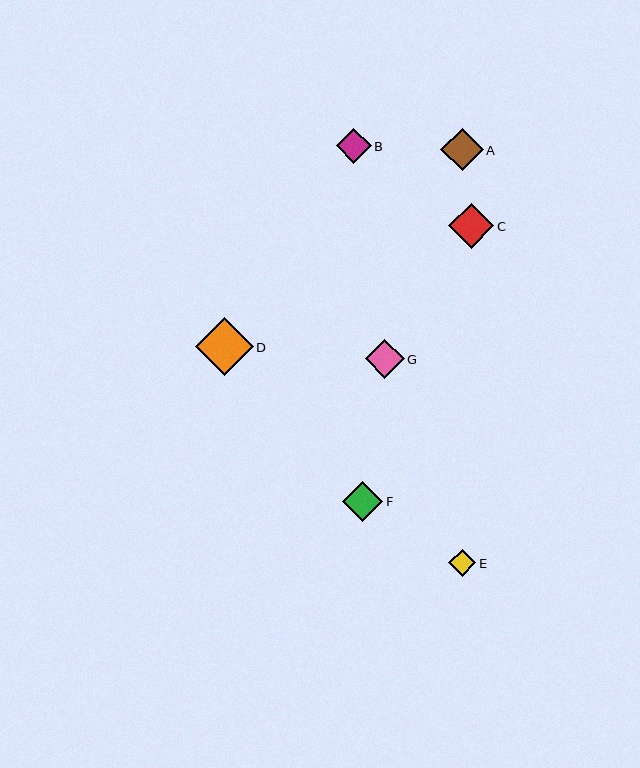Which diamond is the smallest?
Diamond E is the smallest with a size of approximately 27 pixels.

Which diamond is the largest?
Diamond D is the largest with a size of approximately 57 pixels.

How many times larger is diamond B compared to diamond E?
Diamond B is approximately 1.3 times the size of diamond E.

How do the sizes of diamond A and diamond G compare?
Diamond A and diamond G are approximately the same size.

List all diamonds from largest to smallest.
From largest to smallest: D, C, A, F, G, B, E.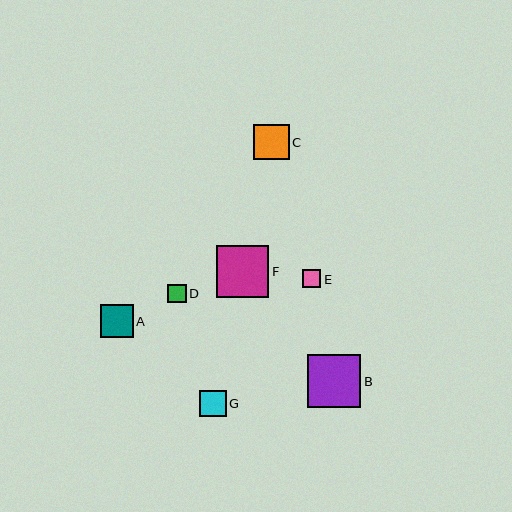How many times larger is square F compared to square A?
Square F is approximately 1.6 times the size of square A.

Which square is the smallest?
Square E is the smallest with a size of approximately 18 pixels.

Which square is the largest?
Square B is the largest with a size of approximately 53 pixels.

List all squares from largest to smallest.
From largest to smallest: B, F, C, A, G, D, E.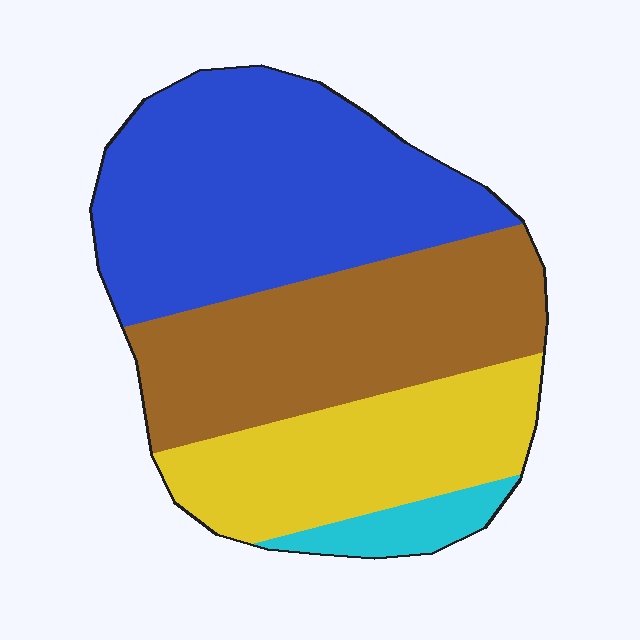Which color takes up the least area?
Cyan, at roughly 5%.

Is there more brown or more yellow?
Brown.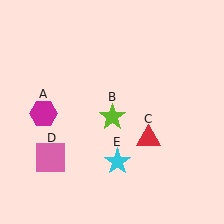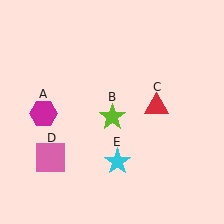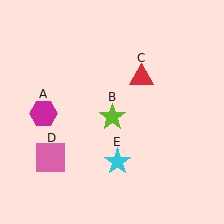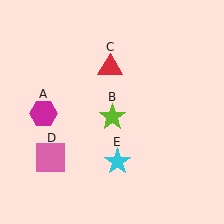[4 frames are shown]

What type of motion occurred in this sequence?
The red triangle (object C) rotated counterclockwise around the center of the scene.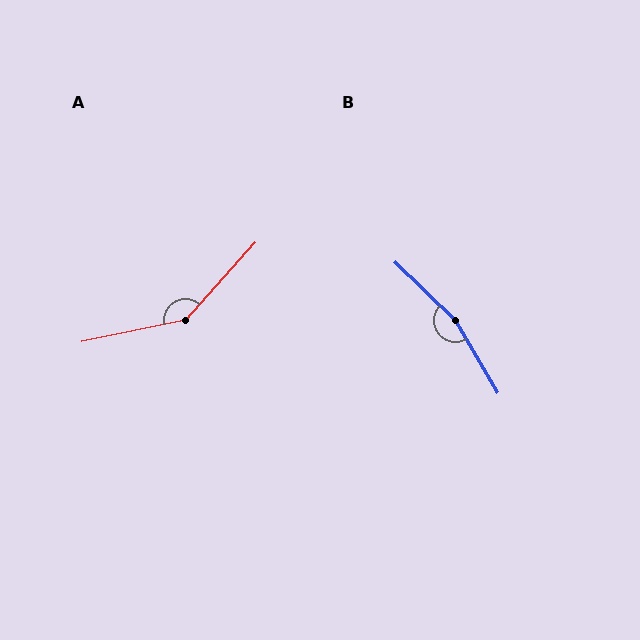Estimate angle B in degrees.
Approximately 164 degrees.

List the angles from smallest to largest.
A (144°), B (164°).